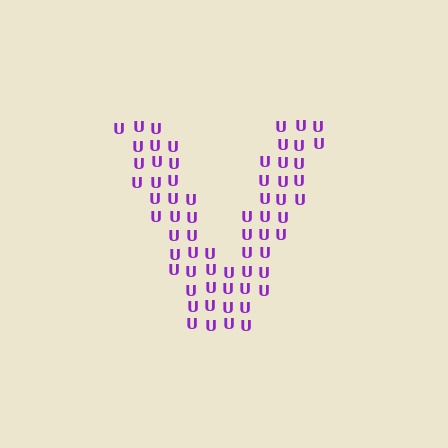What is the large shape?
The large shape is the letter V.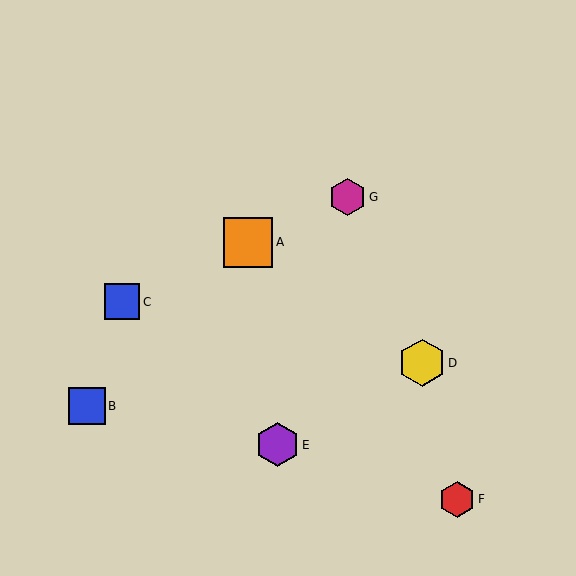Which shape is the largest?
The orange square (labeled A) is the largest.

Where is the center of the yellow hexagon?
The center of the yellow hexagon is at (422, 363).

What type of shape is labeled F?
Shape F is a red hexagon.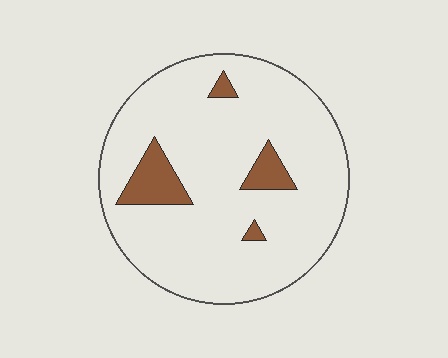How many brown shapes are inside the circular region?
4.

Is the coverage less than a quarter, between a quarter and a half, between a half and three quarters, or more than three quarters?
Less than a quarter.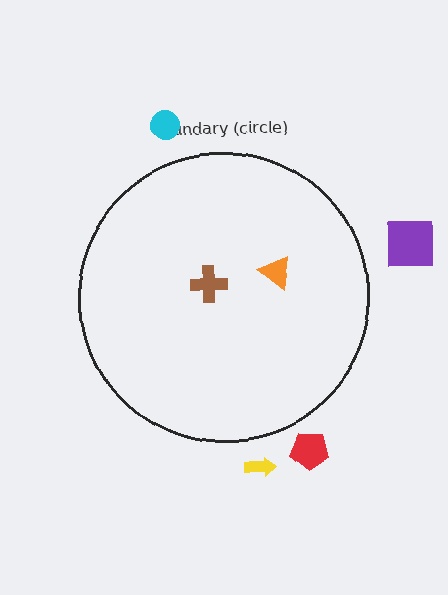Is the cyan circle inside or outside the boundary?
Outside.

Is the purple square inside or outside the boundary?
Outside.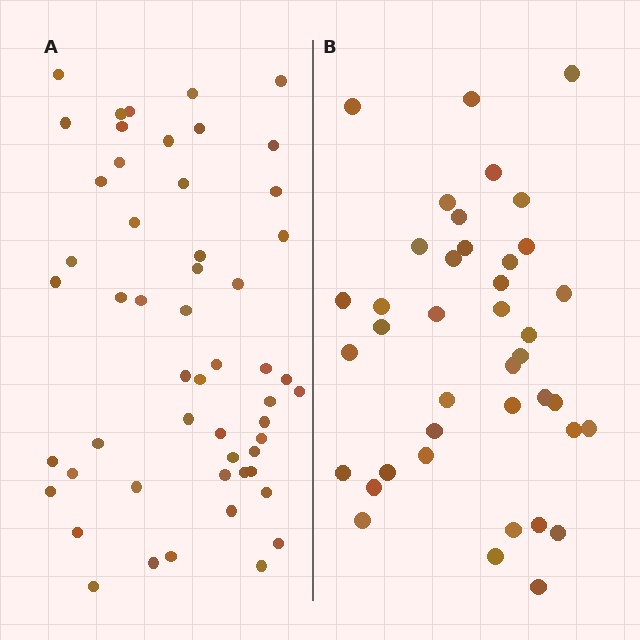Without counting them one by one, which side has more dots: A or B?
Region A (the left region) has more dots.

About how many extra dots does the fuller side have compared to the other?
Region A has approximately 15 more dots than region B.